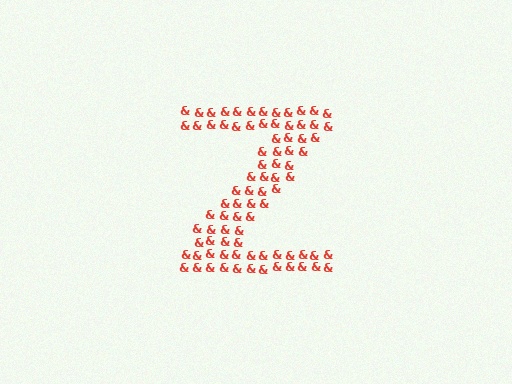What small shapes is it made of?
It is made of small ampersands.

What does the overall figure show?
The overall figure shows the letter Z.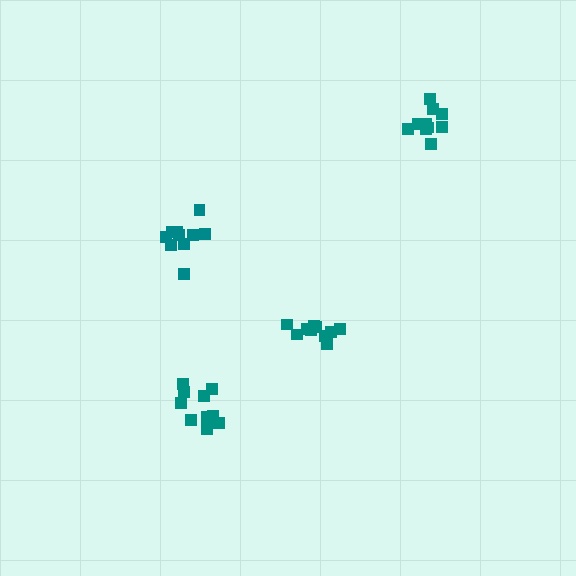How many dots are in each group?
Group 1: 10 dots, Group 2: 10 dots, Group 3: 10 dots, Group 4: 10 dots (40 total).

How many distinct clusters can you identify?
There are 4 distinct clusters.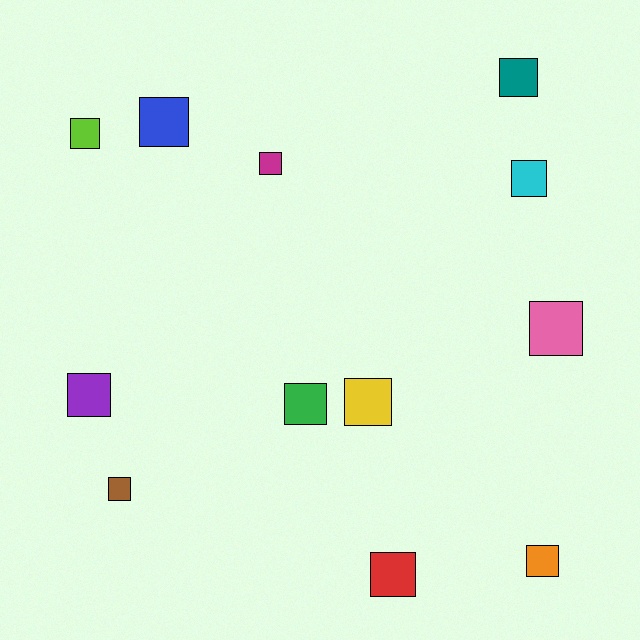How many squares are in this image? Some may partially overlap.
There are 12 squares.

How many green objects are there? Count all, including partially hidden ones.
There is 1 green object.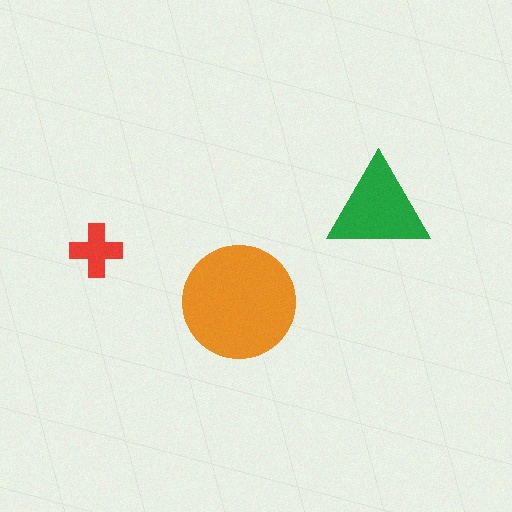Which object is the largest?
The orange circle.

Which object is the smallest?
The red cross.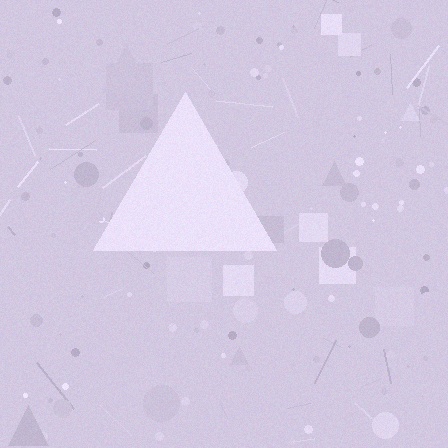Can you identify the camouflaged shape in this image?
The camouflaged shape is a triangle.